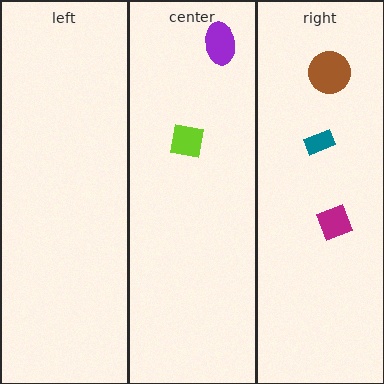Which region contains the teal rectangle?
The right region.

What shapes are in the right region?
The magenta square, the brown circle, the teal rectangle.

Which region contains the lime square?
The center region.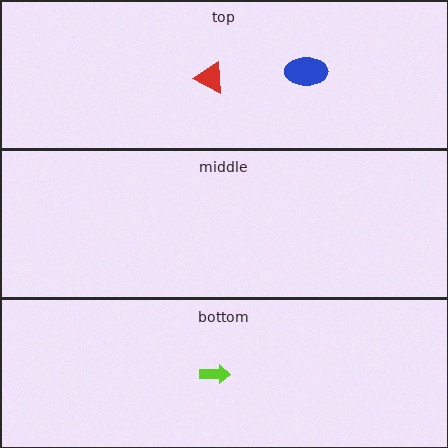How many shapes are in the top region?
2.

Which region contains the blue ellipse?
The top region.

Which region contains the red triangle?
The top region.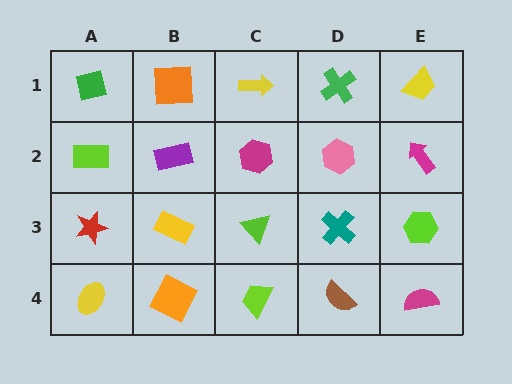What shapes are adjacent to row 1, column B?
A purple rectangle (row 2, column B), a green square (row 1, column A), a yellow arrow (row 1, column C).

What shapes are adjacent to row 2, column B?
An orange square (row 1, column B), a yellow rectangle (row 3, column B), a lime rectangle (row 2, column A), a magenta hexagon (row 2, column C).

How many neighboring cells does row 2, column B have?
4.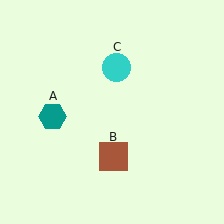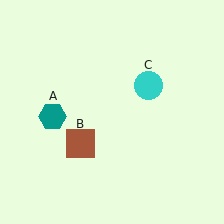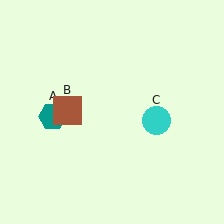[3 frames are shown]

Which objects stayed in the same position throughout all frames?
Teal hexagon (object A) remained stationary.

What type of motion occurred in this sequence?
The brown square (object B), cyan circle (object C) rotated clockwise around the center of the scene.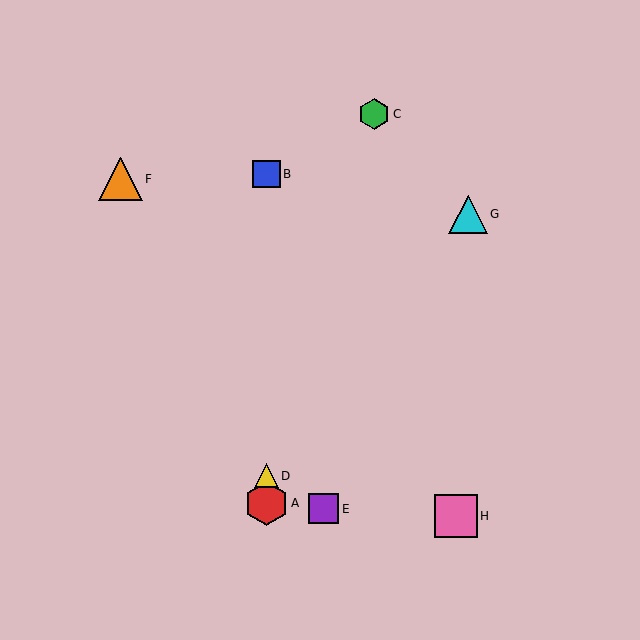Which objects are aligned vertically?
Objects A, B, D are aligned vertically.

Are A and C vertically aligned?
No, A is at x≈267 and C is at x≈374.